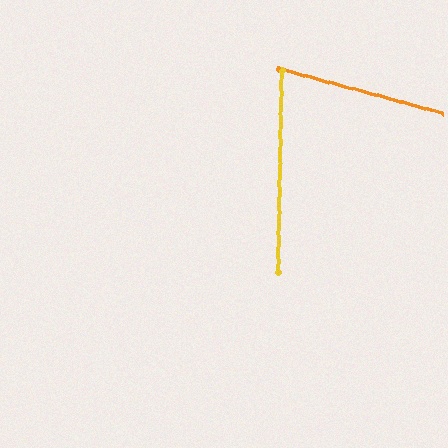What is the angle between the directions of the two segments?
Approximately 76 degrees.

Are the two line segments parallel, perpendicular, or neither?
Neither parallel nor perpendicular — they differ by about 76°.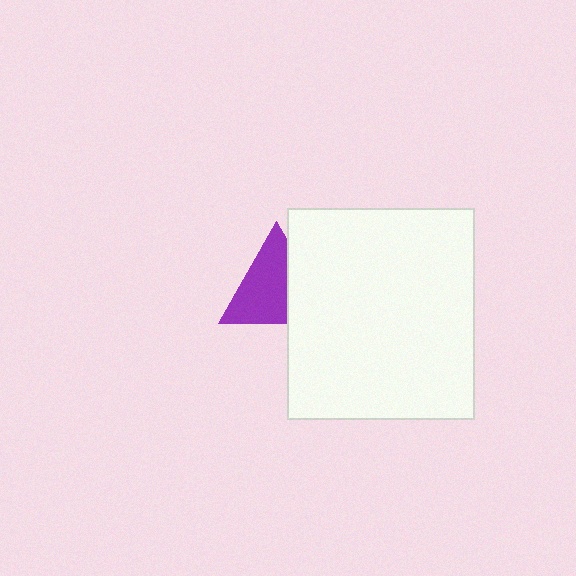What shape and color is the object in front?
The object in front is a white rectangle.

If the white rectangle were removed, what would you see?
You would see the complete purple triangle.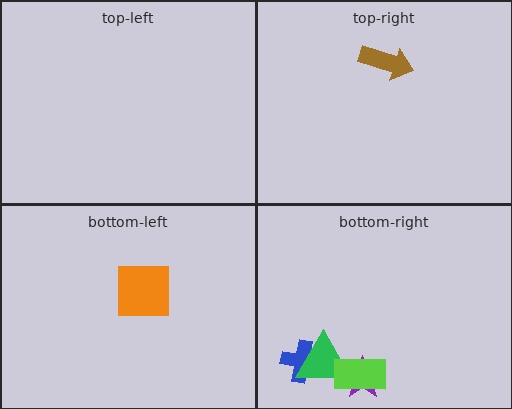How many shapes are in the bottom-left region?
1.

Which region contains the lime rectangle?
The bottom-right region.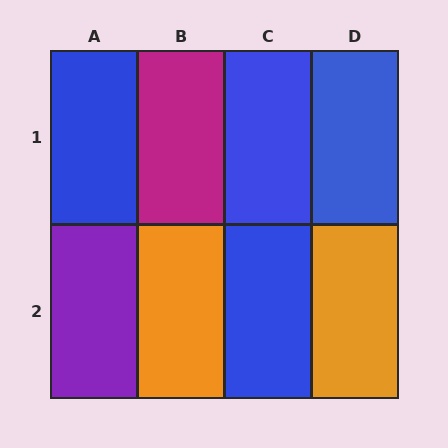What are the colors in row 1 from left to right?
Blue, magenta, blue, blue.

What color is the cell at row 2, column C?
Blue.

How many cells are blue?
4 cells are blue.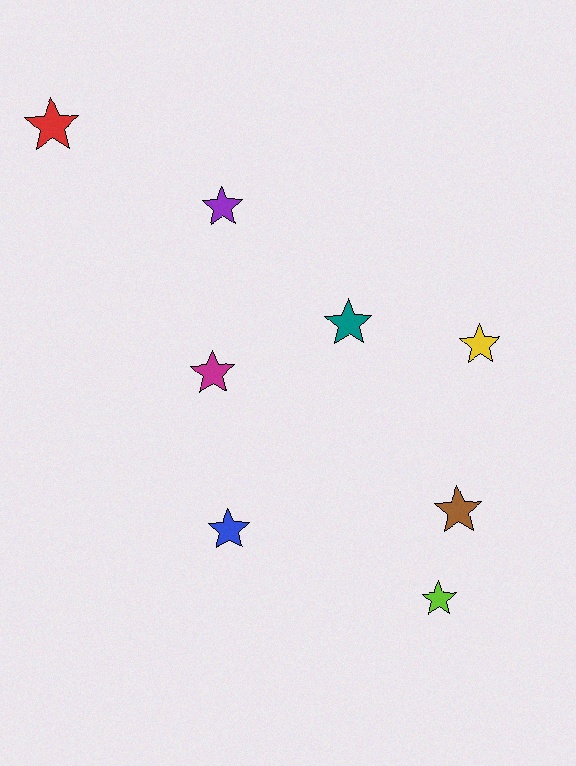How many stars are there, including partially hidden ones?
There are 8 stars.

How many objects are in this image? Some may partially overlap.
There are 8 objects.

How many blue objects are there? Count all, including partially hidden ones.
There is 1 blue object.